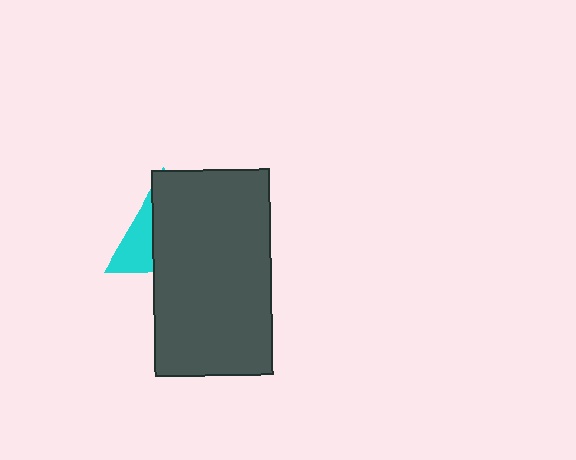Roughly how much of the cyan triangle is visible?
A small part of it is visible (roughly 31%).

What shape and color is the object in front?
The object in front is a dark gray rectangle.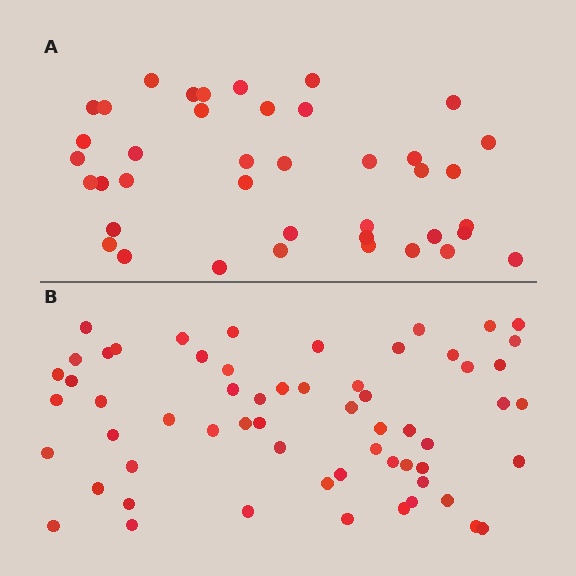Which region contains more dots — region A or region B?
Region B (the bottom region) has more dots.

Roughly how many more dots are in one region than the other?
Region B has approximately 20 more dots than region A.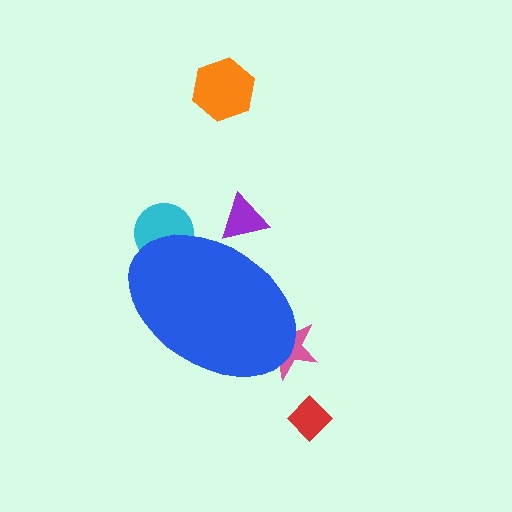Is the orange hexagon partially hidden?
No, the orange hexagon is fully visible.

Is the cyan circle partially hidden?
Yes, the cyan circle is partially hidden behind the blue ellipse.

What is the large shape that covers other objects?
A blue ellipse.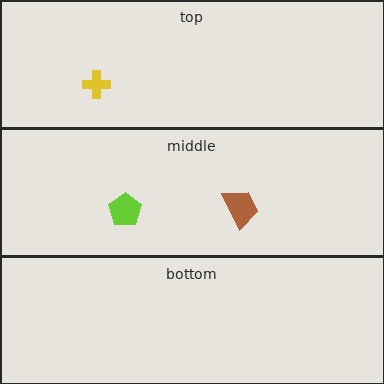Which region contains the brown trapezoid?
The middle region.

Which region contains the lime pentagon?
The middle region.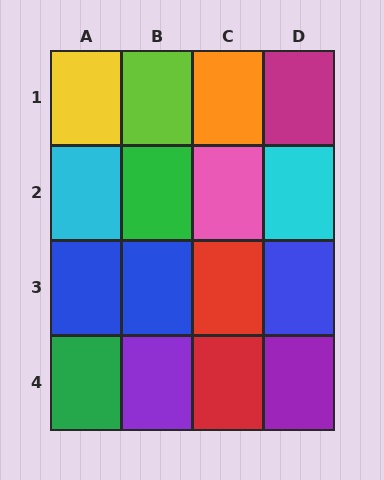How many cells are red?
2 cells are red.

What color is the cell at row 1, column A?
Yellow.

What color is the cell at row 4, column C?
Red.